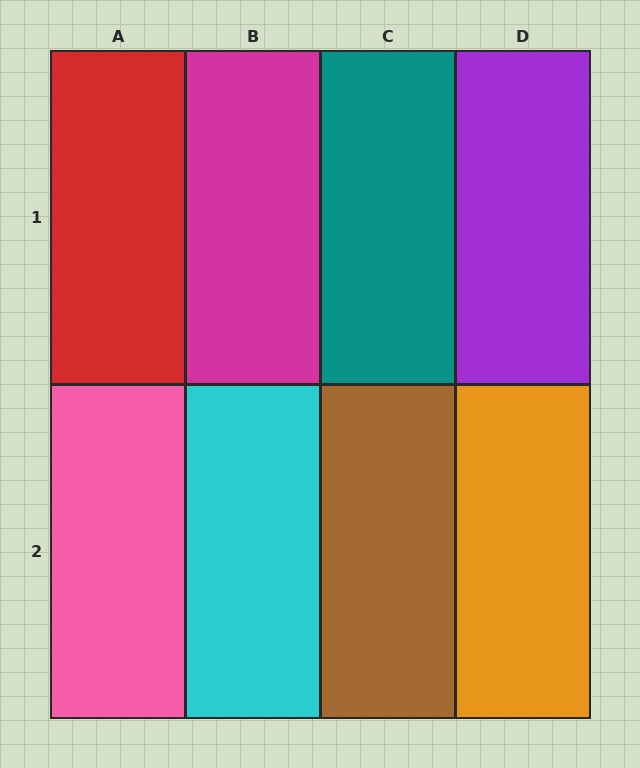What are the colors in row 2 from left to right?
Pink, cyan, brown, orange.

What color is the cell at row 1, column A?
Red.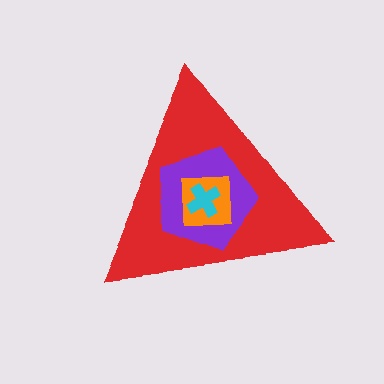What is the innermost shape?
The cyan cross.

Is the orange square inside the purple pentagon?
Yes.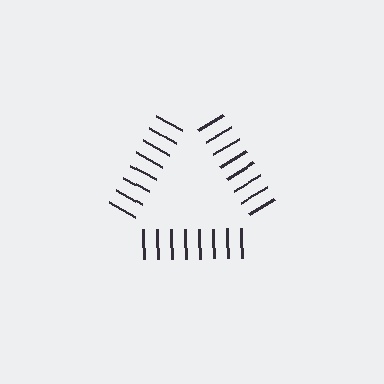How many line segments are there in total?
24 — 8 along each of the 3 edges.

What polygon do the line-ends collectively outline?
An illusory triangle — the line segments terminate on its edges but no continuous stroke is drawn.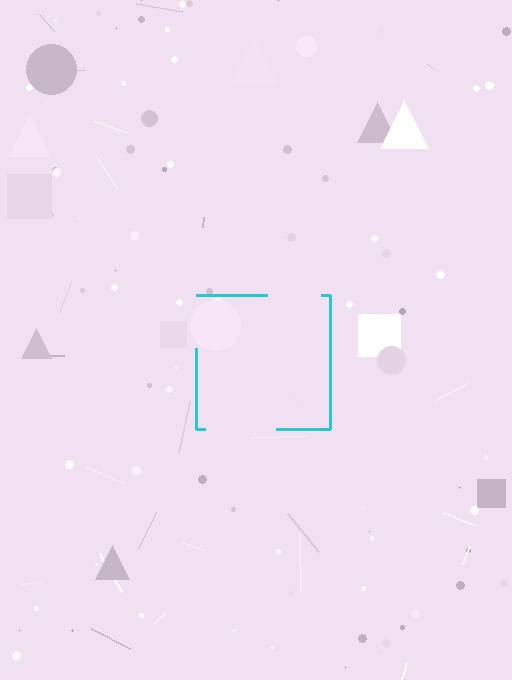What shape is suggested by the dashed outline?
The dashed outline suggests a square.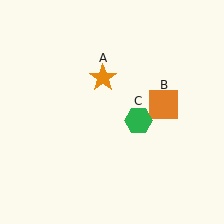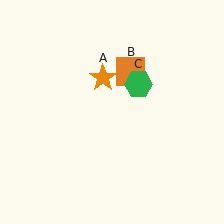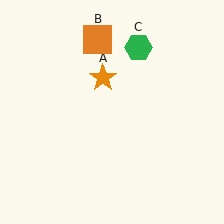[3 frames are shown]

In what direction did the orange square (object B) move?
The orange square (object B) moved up and to the left.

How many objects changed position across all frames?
2 objects changed position: orange square (object B), green hexagon (object C).